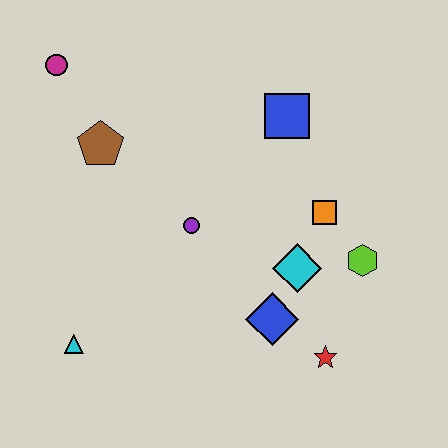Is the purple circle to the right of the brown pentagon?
Yes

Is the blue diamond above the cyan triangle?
Yes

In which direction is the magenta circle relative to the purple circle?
The magenta circle is above the purple circle.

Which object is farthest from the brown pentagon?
The red star is farthest from the brown pentagon.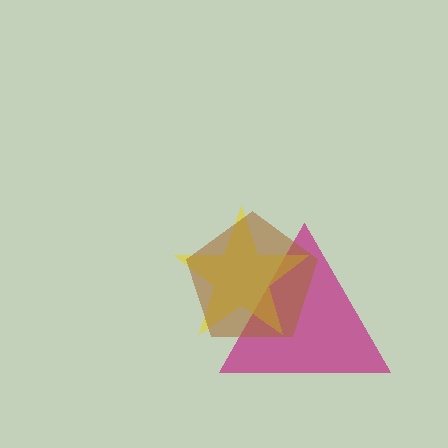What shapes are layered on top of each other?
The layered shapes are: a magenta triangle, a yellow star, a brown pentagon.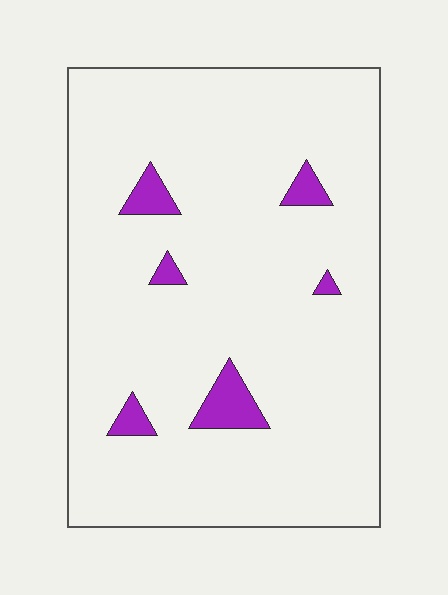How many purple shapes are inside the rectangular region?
6.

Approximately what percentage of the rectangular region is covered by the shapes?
Approximately 5%.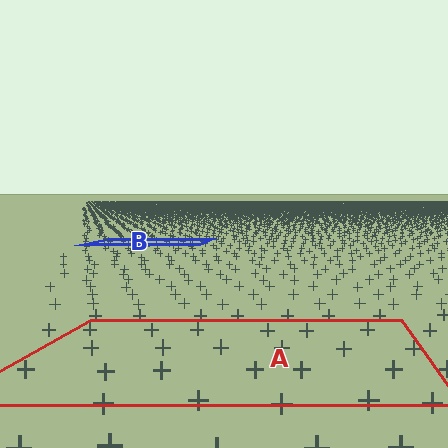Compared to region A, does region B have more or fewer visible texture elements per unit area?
Region B has more texture elements per unit area — they are packed more densely because it is farther away.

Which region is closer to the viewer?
Region A is closer. The texture elements there are larger and more spread out.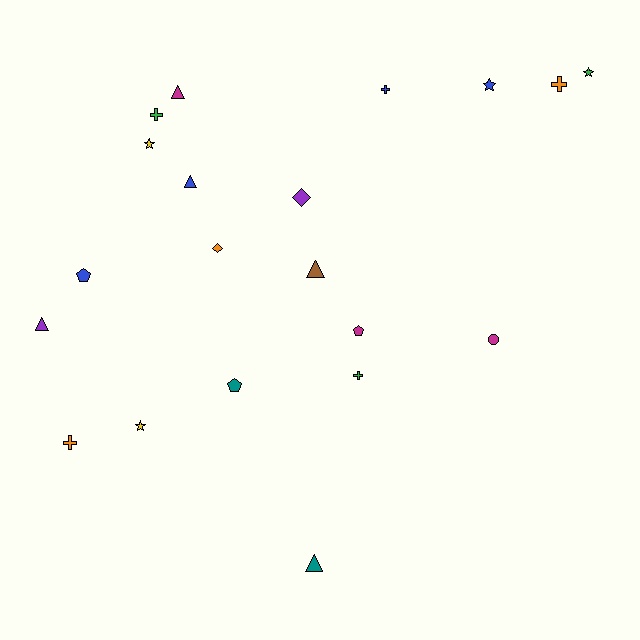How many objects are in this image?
There are 20 objects.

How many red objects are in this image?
There are no red objects.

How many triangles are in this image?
There are 5 triangles.